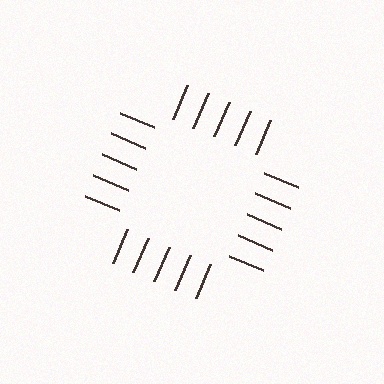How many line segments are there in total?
20 — 5 along each of the 4 edges.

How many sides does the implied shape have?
4 sides — the line-ends trace a square.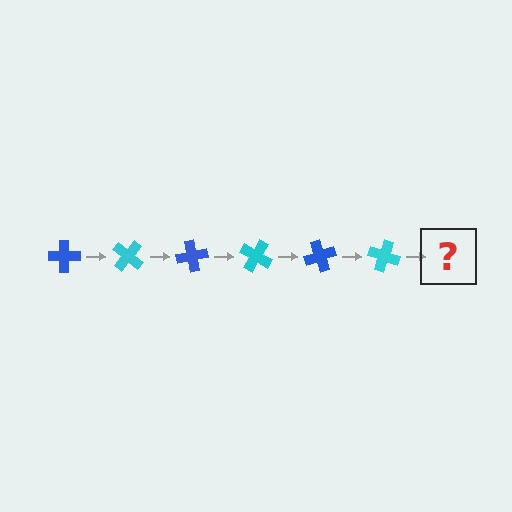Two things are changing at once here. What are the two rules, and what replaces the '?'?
The two rules are that it rotates 40 degrees each step and the color cycles through blue and cyan. The '?' should be a blue cross, rotated 240 degrees from the start.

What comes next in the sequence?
The next element should be a blue cross, rotated 240 degrees from the start.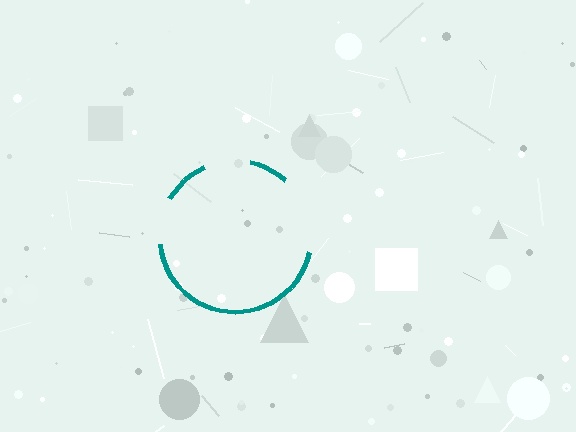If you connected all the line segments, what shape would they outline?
They would outline a circle.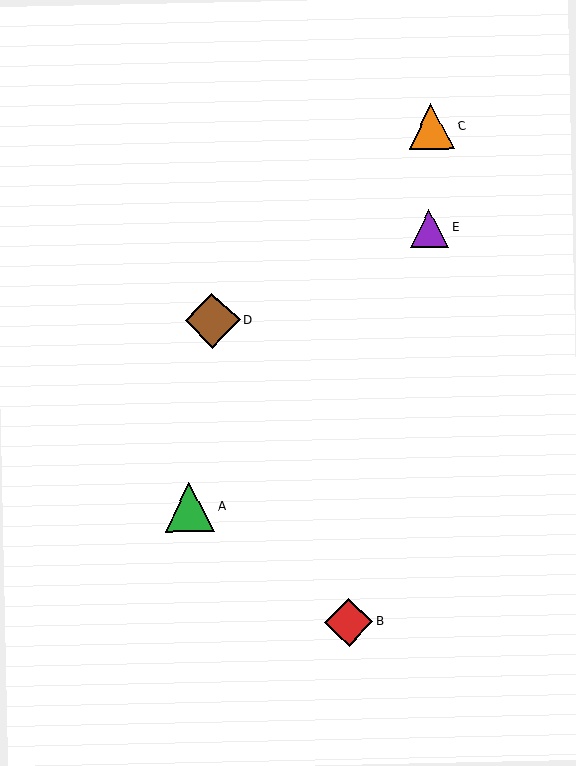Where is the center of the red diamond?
The center of the red diamond is at (349, 622).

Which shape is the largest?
The brown diamond (labeled D) is the largest.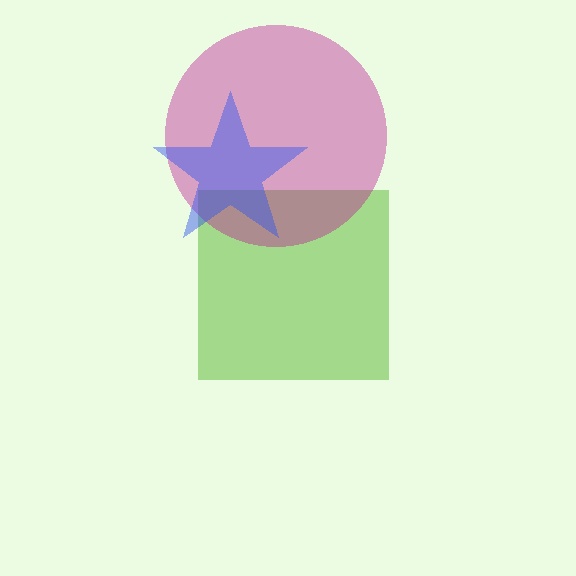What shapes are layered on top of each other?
The layered shapes are: a lime square, a magenta circle, a blue star.